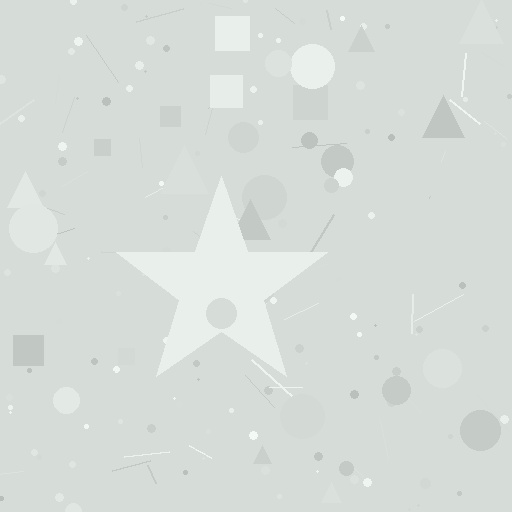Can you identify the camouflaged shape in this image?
The camouflaged shape is a star.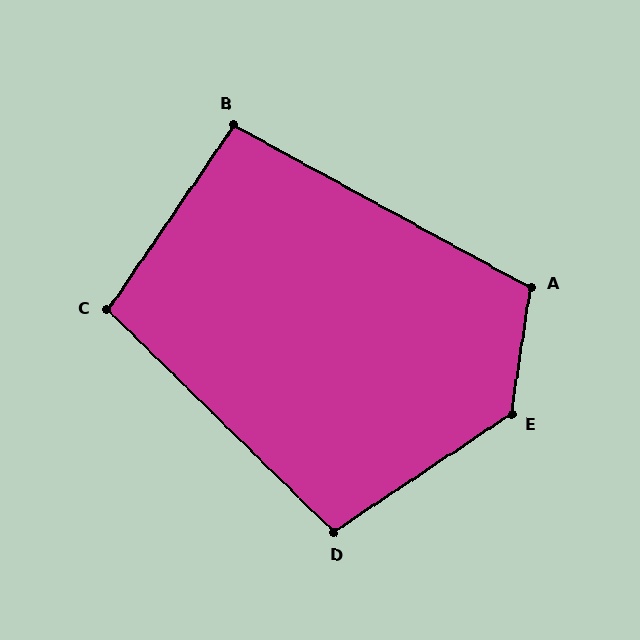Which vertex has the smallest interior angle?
B, at approximately 96 degrees.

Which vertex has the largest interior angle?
E, at approximately 133 degrees.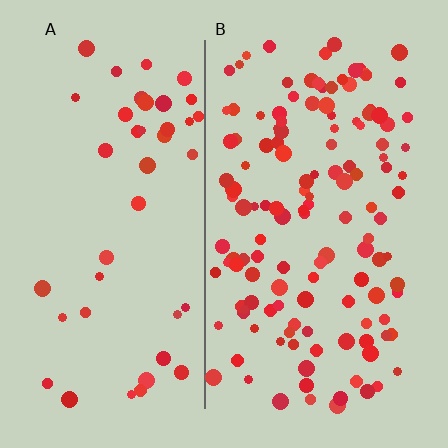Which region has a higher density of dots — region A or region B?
B (the right).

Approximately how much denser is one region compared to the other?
Approximately 3.1× — region B over region A.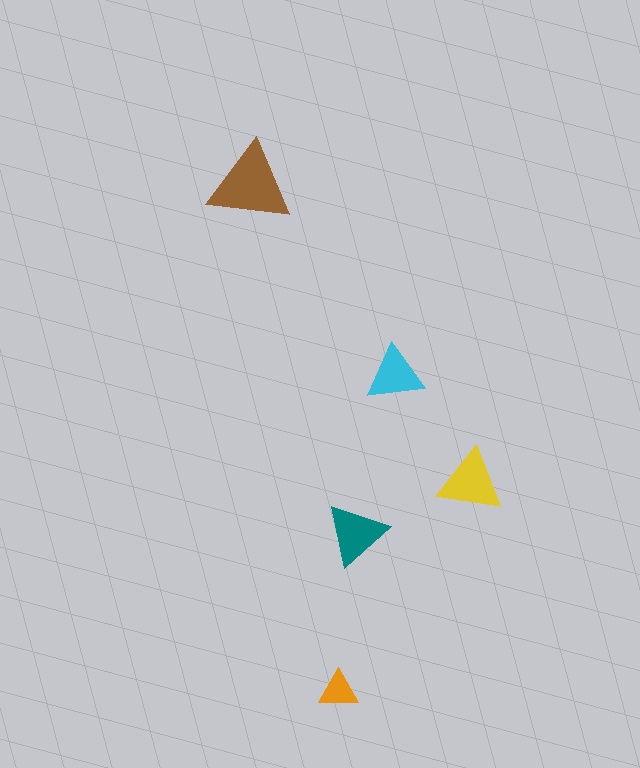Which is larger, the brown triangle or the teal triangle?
The brown one.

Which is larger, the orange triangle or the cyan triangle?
The cyan one.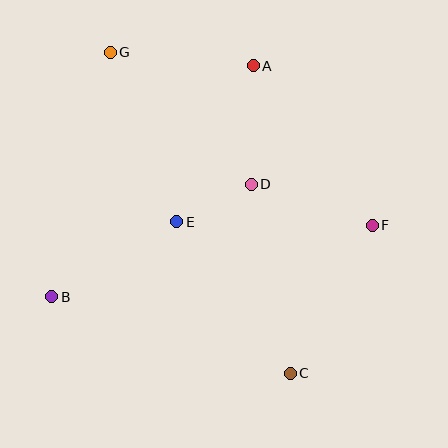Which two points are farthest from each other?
Points C and G are farthest from each other.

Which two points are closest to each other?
Points D and E are closest to each other.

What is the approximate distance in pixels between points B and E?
The distance between B and E is approximately 146 pixels.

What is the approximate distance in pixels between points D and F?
The distance between D and F is approximately 128 pixels.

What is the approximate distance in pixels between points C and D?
The distance between C and D is approximately 193 pixels.